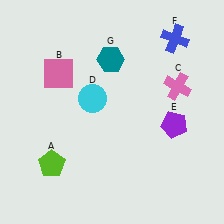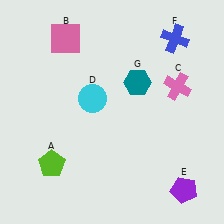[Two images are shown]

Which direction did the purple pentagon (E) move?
The purple pentagon (E) moved down.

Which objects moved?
The objects that moved are: the pink square (B), the purple pentagon (E), the teal hexagon (G).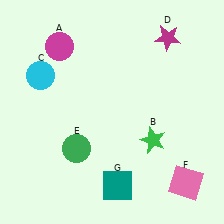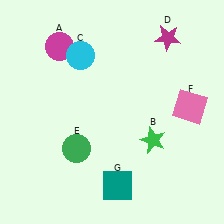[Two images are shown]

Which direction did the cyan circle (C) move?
The cyan circle (C) moved right.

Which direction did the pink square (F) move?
The pink square (F) moved up.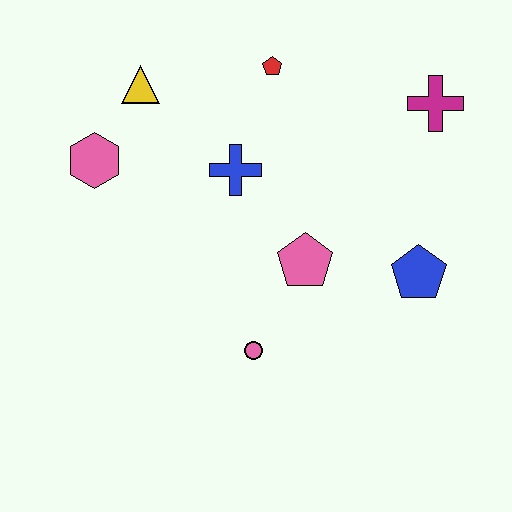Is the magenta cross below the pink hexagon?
No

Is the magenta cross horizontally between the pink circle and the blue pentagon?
No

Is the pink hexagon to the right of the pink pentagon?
No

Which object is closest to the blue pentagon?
The pink pentagon is closest to the blue pentagon.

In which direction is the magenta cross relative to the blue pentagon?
The magenta cross is above the blue pentagon.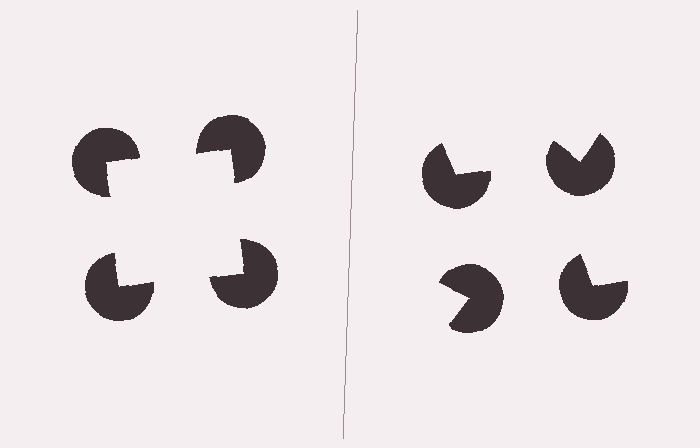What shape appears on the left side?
An illusory square.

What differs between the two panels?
The pac-man discs are positioned identically on both sides; only the wedge orientations differ. On the left they align to a square; on the right they are misaligned.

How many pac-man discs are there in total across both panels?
8 — 4 on each side.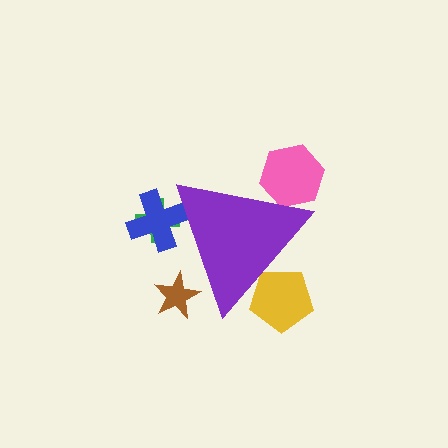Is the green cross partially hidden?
Yes, the green cross is partially hidden behind the purple triangle.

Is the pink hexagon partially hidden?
Yes, the pink hexagon is partially hidden behind the purple triangle.